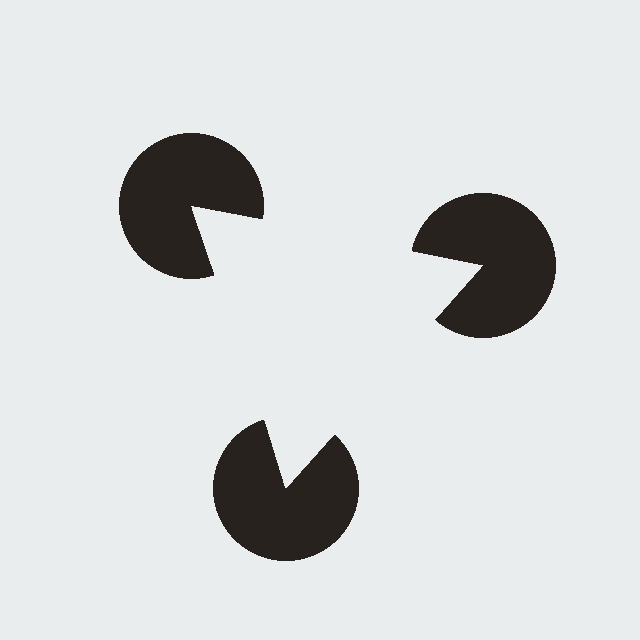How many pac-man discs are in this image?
There are 3 — one at each vertex of the illusory triangle.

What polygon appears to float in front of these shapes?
An illusory triangle — its edges are inferred from the aligned wedge cuts in the pac-man discs, not physically drawn.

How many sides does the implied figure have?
3 sides.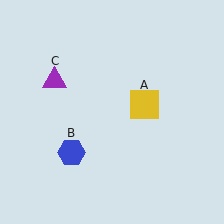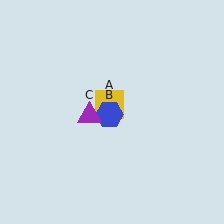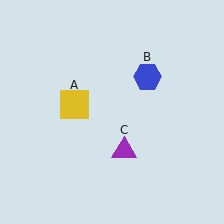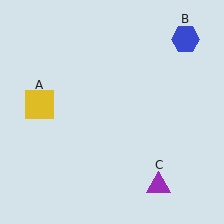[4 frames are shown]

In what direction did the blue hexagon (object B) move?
The blue hexagon (object B) moved up and to the right.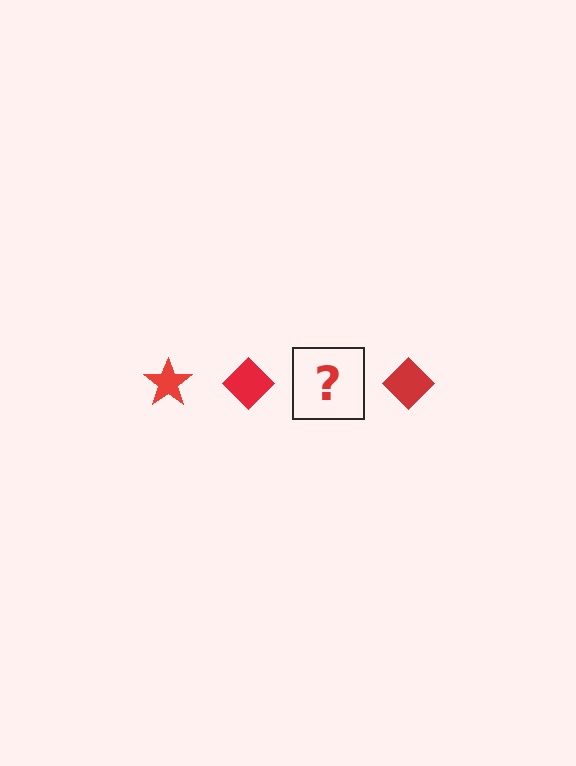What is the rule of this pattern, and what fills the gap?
The rule is that the pattern cycles through star, diamond shapes in red. The gap should be filled with a red star.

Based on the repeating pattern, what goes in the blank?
The blank should be a red star.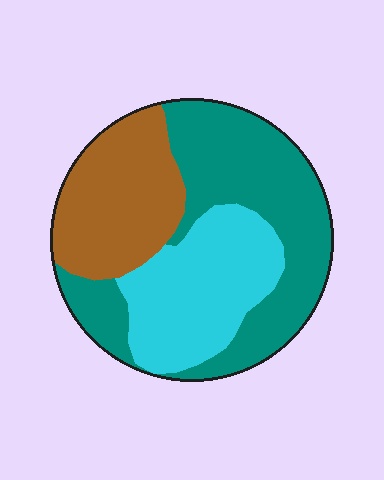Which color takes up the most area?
Teal, at roughly 45%.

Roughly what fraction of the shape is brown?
Brown covers about 25% of the shape.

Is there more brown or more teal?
Teal.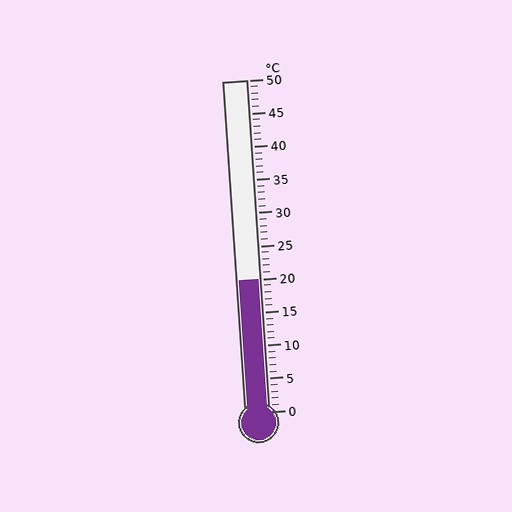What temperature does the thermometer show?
The thermometer shows approximately 20°C.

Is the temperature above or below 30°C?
The temperature is below 30°C.